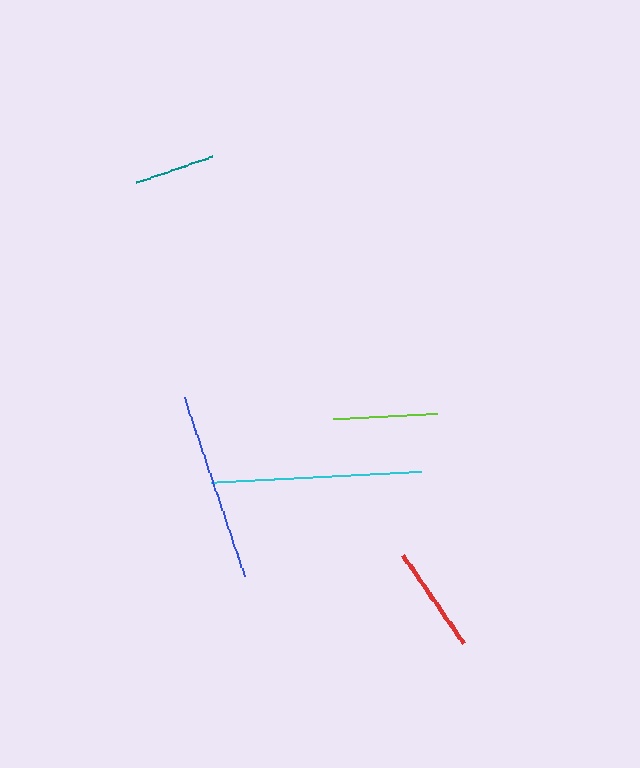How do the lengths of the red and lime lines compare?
The red and lime lines are approximately the same length.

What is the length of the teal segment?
The teal segment is approximately 81 pixels long.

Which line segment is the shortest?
The teal line is the shortest at approximately 81 pixels.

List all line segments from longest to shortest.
From longest to shortest: cyan, blue, red, lime, teal.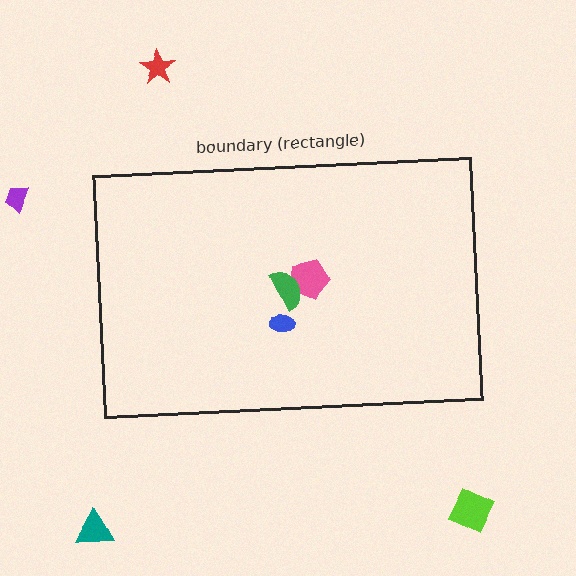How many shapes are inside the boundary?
3 inside, 4 outside.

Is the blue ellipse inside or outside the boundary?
Inside.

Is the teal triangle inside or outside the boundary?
Outside.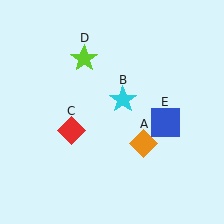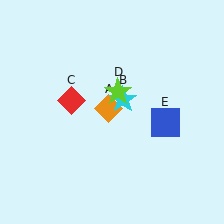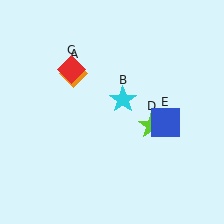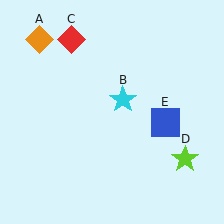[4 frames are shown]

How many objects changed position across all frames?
3 objects changed position: orange diamond (object A), red diamond (object C), lime star (object D).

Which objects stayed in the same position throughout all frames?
Cyan star (object B) and blue square (object E) remained stationary.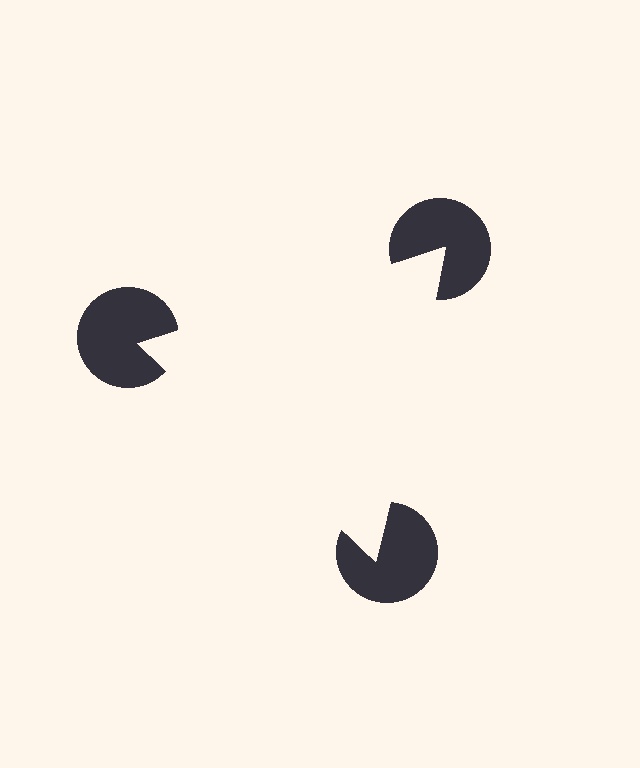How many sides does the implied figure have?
3 sides.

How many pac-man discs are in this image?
There are 3 — one at each vertex of the illusory triangle.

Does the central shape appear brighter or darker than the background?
It typically appears slightly brighter than the background, even though no actual brightness change is drawn.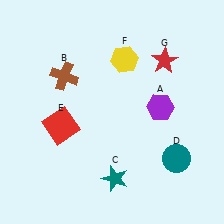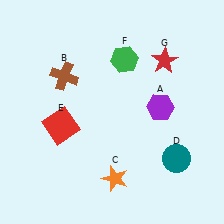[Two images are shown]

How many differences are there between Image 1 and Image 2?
There are 2 differences between the two images.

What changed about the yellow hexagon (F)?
In Image 1, F is yellow. In Image 2, it changed to green.